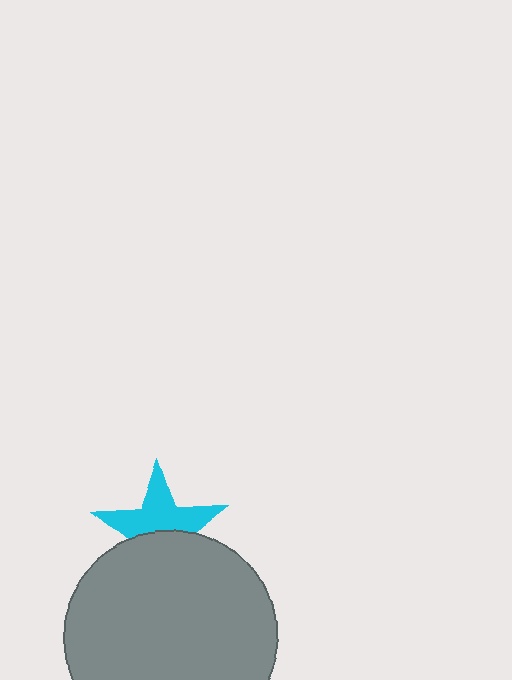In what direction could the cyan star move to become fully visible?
The cyan star could move up. That would shift it out from behind the gray circle entirely.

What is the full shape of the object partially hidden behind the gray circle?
The partially hidden object is a cyan star.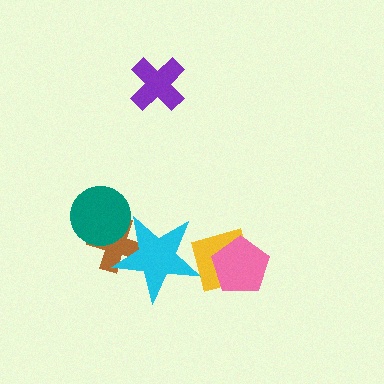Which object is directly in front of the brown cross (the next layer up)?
The cyan star is directly in front of the brown cross.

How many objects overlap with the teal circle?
1 object overlaps with the teal circle.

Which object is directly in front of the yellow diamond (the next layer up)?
The pink pentagon is directly in front of the yellow diamond.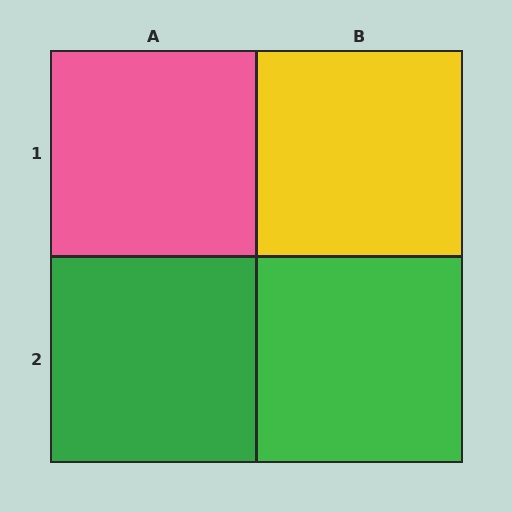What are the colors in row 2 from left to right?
Green, green.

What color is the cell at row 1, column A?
Pink.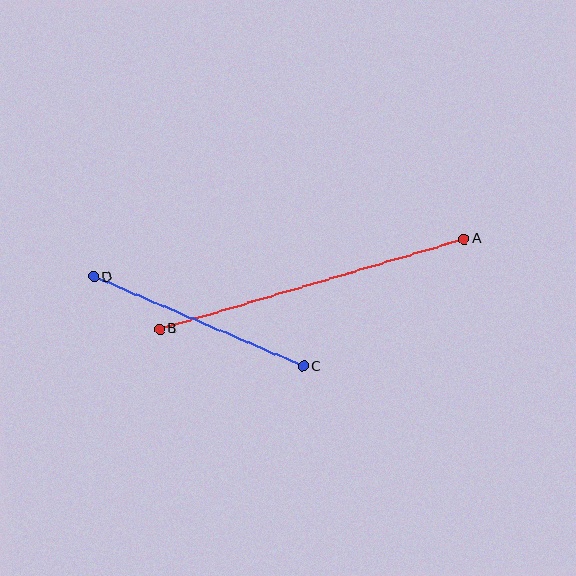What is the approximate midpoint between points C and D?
The midpoint is at approximately (198, 322) pixels.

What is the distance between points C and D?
The distance is approximately 228 pixels.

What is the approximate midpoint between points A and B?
The midpoint is at approximately (312, 284) pixels.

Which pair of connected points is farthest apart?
Points A and B are farthest apart.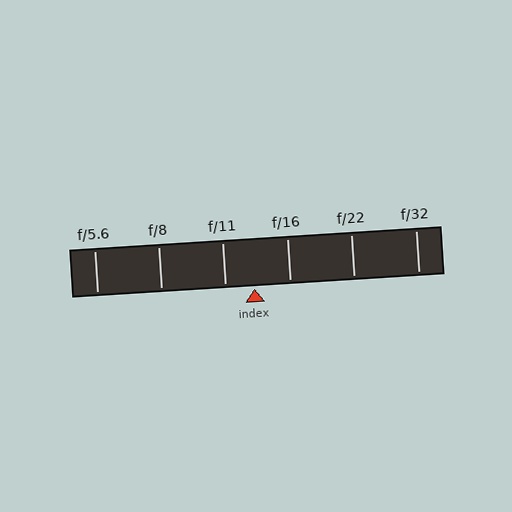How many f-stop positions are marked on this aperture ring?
There are 6 f-stop positions marked.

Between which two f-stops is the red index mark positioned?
The index mark is between f/11 and f/16.